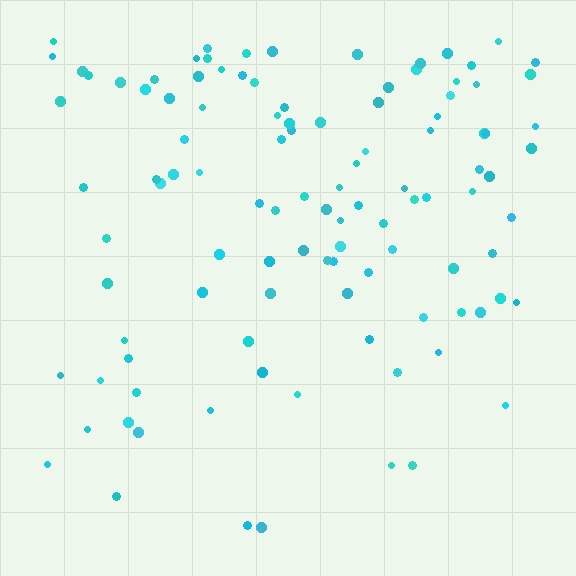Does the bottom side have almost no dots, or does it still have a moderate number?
Still a moderate number, just noticeably fewer than the top.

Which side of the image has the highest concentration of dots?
The top.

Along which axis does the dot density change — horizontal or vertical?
Vertical.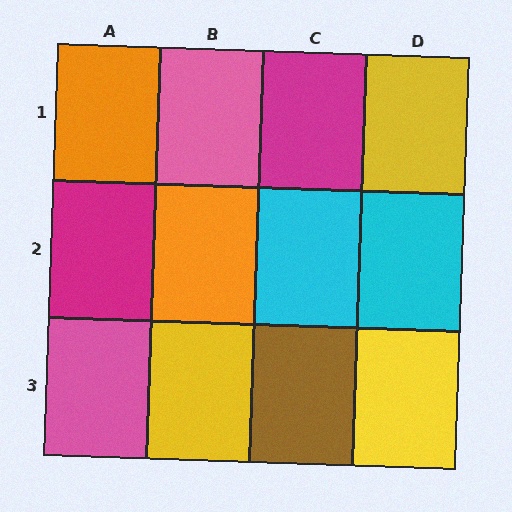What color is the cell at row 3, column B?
Yellow.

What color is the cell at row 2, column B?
Orange.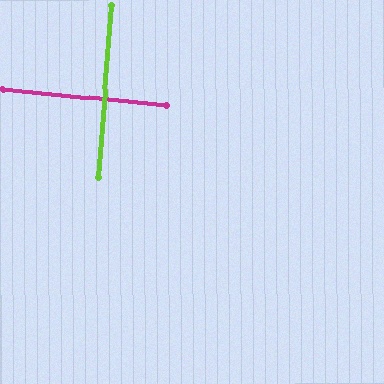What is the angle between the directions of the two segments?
Approximately 89 degrees.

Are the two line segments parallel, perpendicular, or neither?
Perpendicular — they meet at approximately 89°.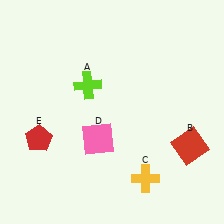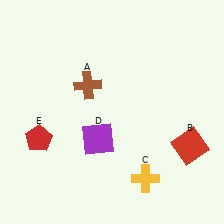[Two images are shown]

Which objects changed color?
A changed from lime to brown. D changed from pink to purple.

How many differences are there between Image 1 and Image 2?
There are 2 differences between the two images.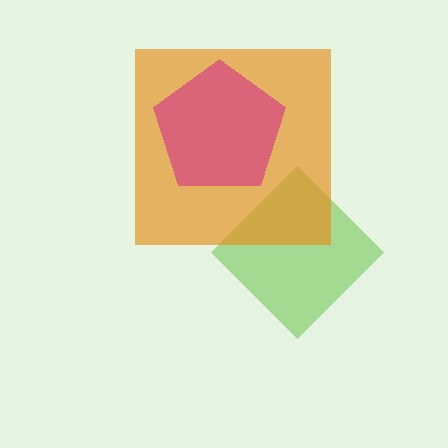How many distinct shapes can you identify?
There are 3 distinct shapes: a lime diamond, an orange square, a magenta pentagon.